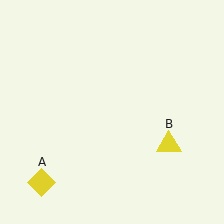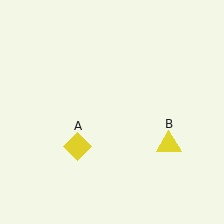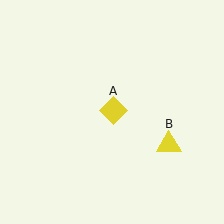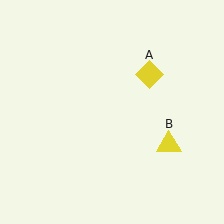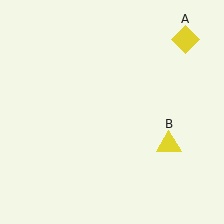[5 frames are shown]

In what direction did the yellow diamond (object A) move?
The yellow diamond (object A) moved up and to the right.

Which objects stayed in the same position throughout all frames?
Yellow triangle (object B) remained stationary.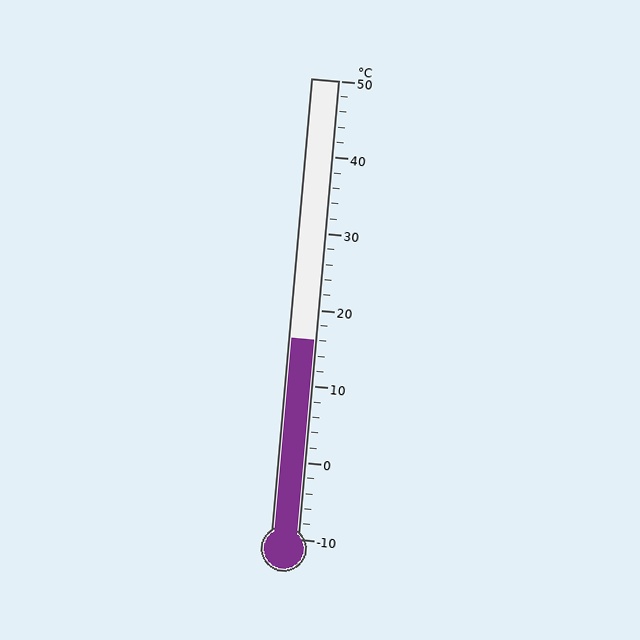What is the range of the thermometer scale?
The thermometer scale ranges from -10°C to 50°C.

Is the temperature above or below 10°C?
The temperature is above 10°C.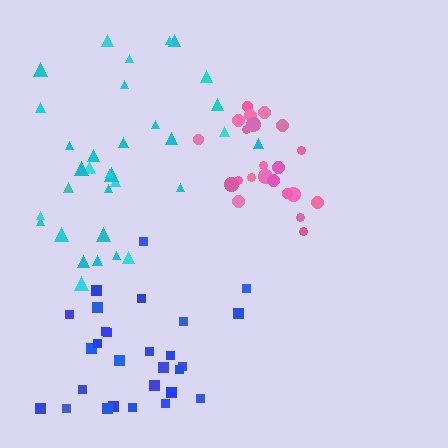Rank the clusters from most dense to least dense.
pink, blue, cyan.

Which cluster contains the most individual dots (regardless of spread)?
Cyan (33).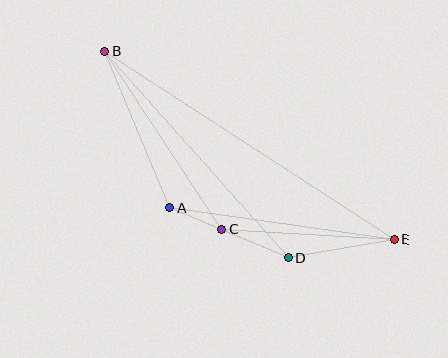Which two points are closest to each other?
Points A and C are closest to each other.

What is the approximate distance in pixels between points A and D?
The distance between A and D is approximately 128 pixels.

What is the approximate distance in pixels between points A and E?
The distance between A and E is approximately 227 pixels.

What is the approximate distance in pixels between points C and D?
The distance between C and D is approximately 72 pixels.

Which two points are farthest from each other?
Points B and E are farthest from each other.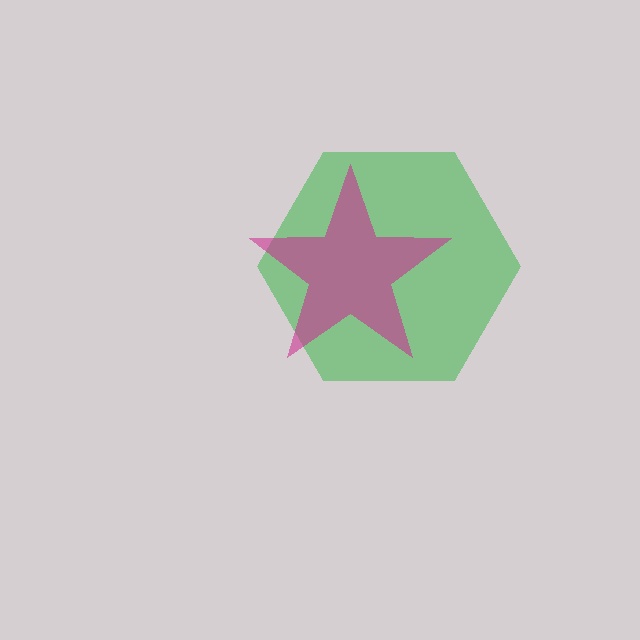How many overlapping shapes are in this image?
There are 2 overlapping shapes in the image.